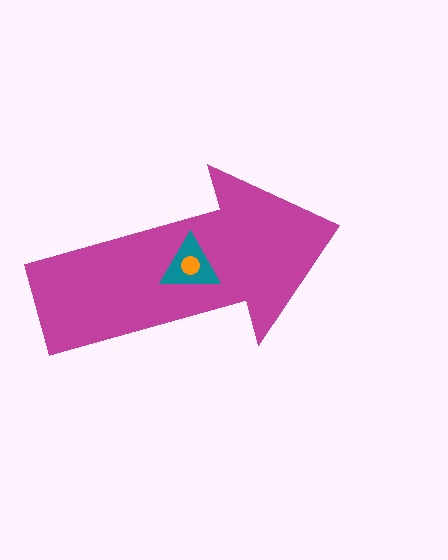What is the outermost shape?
The magenta arrow.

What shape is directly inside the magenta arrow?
The teal triangle.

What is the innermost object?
The orange circle.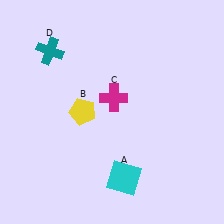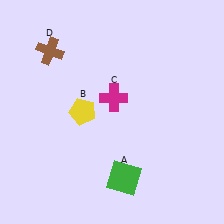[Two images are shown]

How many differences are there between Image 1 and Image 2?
There are 2 differences between the two images.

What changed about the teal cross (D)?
In Image 1, D is teal. In Image 2, it changed to brown.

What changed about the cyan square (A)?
In Image 1, A is cyan. In Image 2, it changed to green.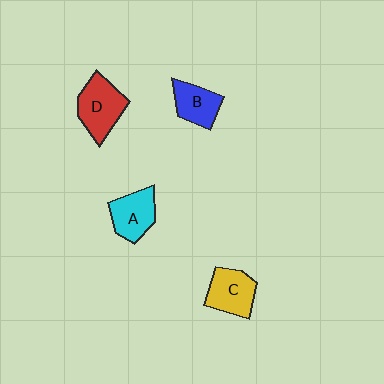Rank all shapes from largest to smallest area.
From largest to smallest: D (red), C (yellow), A (cyan), B (blue).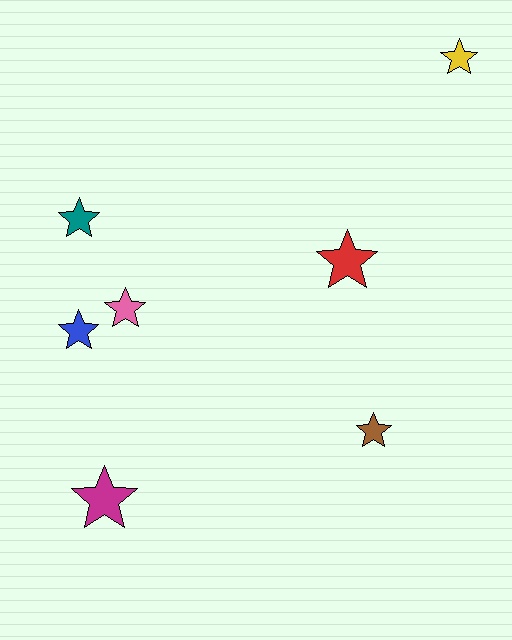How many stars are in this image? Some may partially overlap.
There are 7 stars.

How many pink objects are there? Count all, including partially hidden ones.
There is 1 pink object.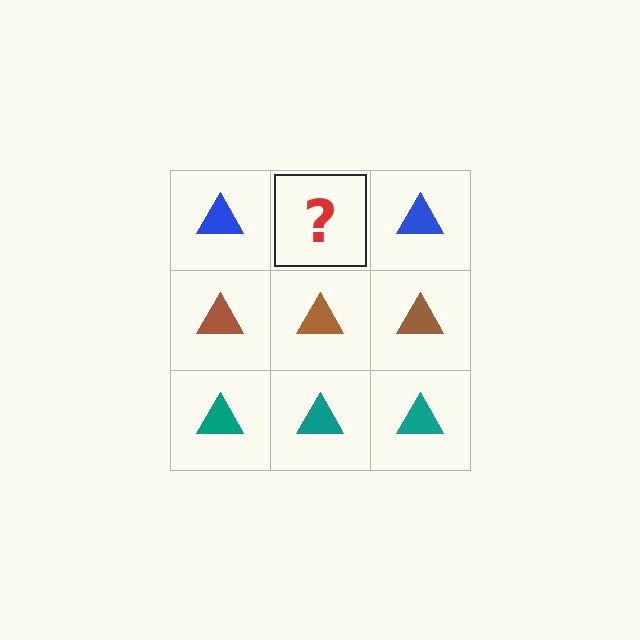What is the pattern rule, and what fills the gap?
The rule is that each row has a consistent color. The gap should be filled with a blue triangle.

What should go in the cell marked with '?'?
The missing cell should contain a blue triangle.